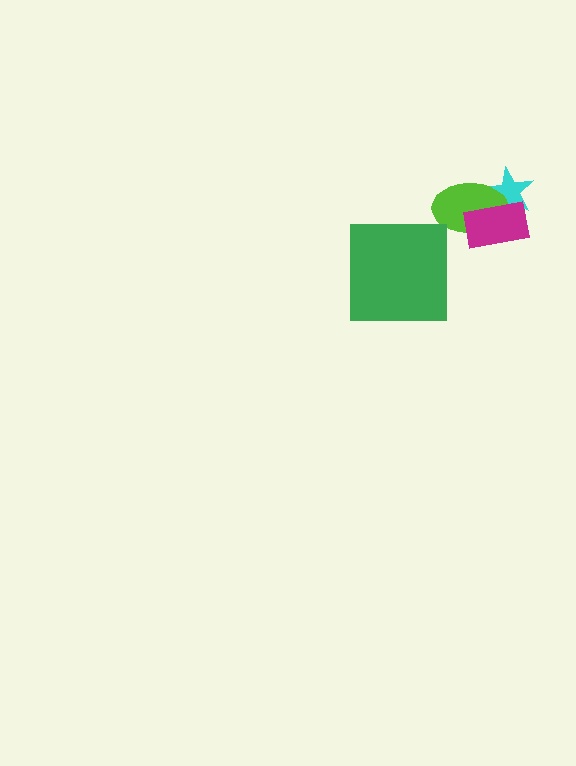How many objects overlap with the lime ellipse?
2 objects overlap with the lime ellipse.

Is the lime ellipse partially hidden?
Yes, it is partially covered by another shape.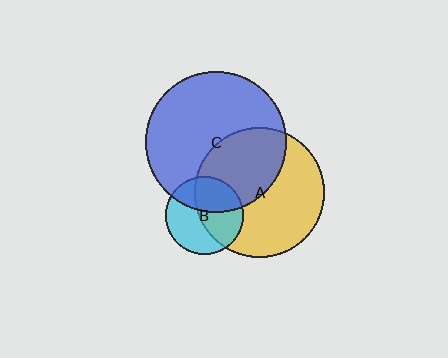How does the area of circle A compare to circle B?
Approximately 2.8 times.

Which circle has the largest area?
Circle C (blue).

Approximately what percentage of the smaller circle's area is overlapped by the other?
Approximately 45%.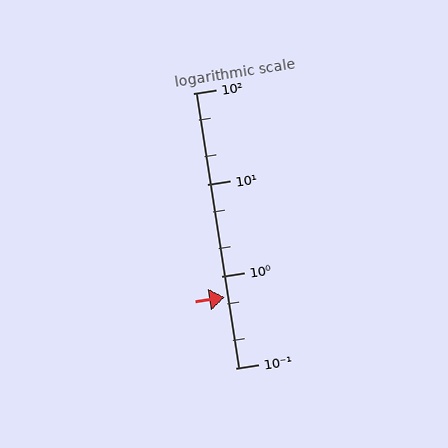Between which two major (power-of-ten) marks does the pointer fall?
The pointer is between 0.1 and 1.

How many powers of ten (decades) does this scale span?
The scale spans 3 decades, from 0.1 to 100.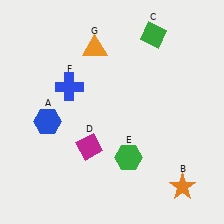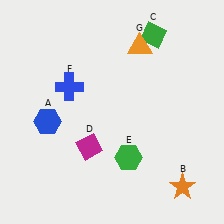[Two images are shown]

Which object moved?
The orange triangle (G) moved right.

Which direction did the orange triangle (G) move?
The orange triangle (G) moved right.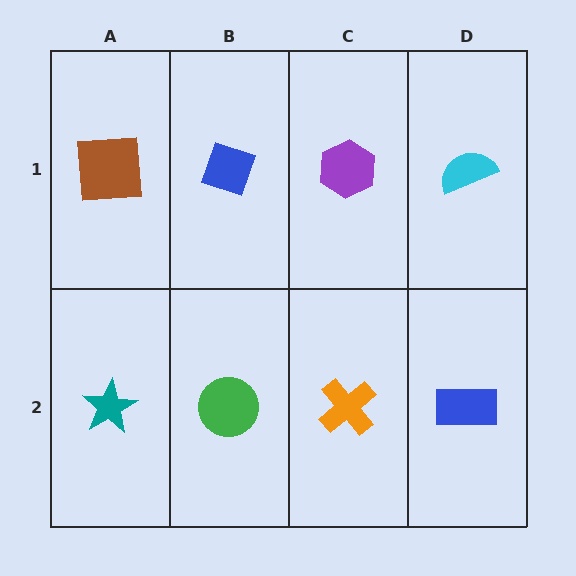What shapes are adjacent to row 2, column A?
A brown square (row 1, column A), a green circle (row 2, column B).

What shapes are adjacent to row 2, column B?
A blue diamond (row 1, column B), a teal star (row 2, column A), an orange cross (row 2, column C).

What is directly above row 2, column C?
A purple hexagon.